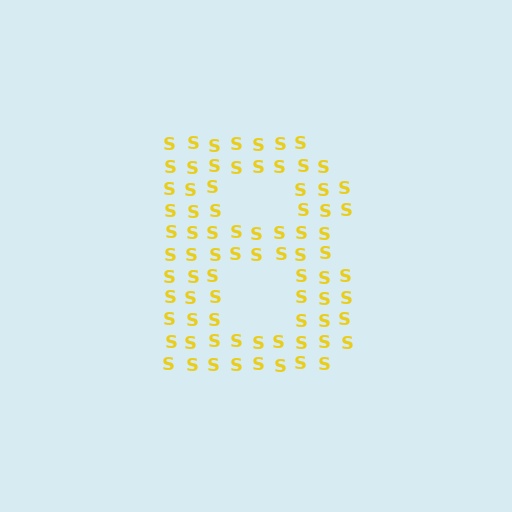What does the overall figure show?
The overall figure shows the letter B.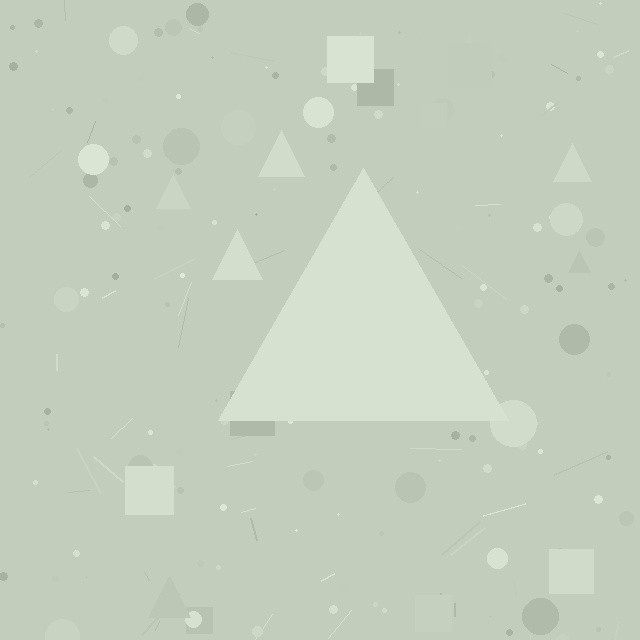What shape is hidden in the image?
A triangle is hidden in the image.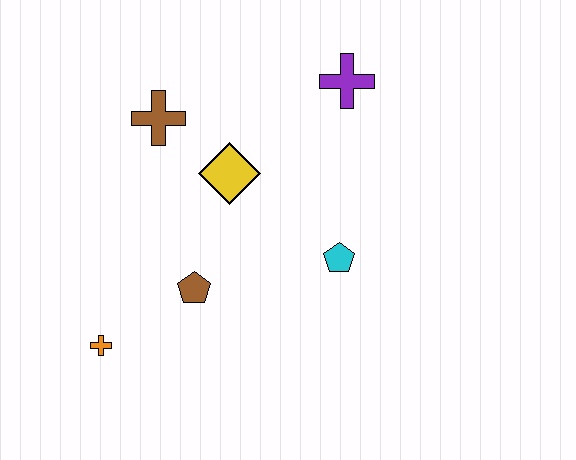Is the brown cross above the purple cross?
No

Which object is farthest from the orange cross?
The purple cross is farthest from the orange cross.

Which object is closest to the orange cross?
The brown pentagon is closest to the orange cross.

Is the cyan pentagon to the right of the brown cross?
Yes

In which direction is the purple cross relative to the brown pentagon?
The purple cross is above the brown pentagon.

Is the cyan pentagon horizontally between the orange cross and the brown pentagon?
No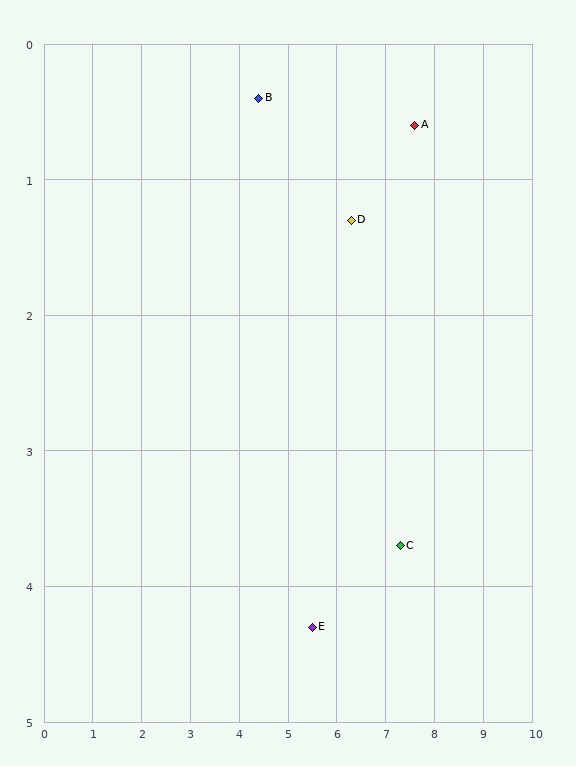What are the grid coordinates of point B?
Point B is at approximately (4.4, 0.4).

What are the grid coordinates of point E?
Point E is at approximately (5.5, 4.3).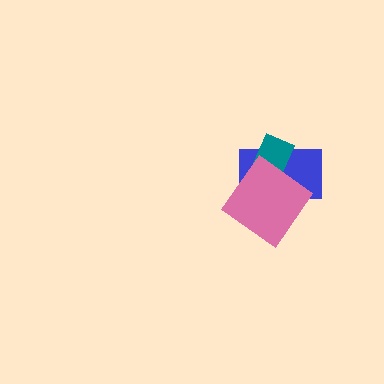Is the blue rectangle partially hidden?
Yes, it is partially covered by another shape.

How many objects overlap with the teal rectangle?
2 objects overlap with the teal rectangle.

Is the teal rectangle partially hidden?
Yes, it is partially covered by another shape.